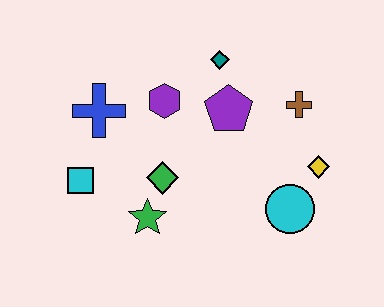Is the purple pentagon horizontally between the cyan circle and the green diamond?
Yes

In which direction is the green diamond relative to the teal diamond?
The green diamond is below the teal diamond.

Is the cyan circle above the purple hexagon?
No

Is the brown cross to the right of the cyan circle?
Yes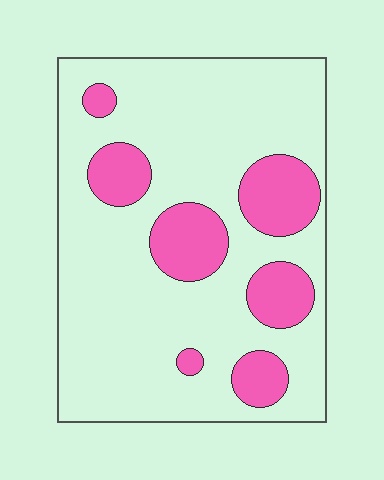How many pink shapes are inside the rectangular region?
7.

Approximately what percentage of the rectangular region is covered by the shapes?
Approximately 20%.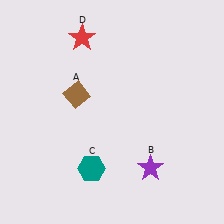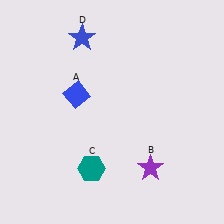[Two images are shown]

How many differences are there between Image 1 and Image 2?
There are 2 differences between the two images.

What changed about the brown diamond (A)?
In Image 1, A is brown. In Image 2, it changed to blue.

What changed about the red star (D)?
In Image 1, D is red. In Image 2, it changed to blue.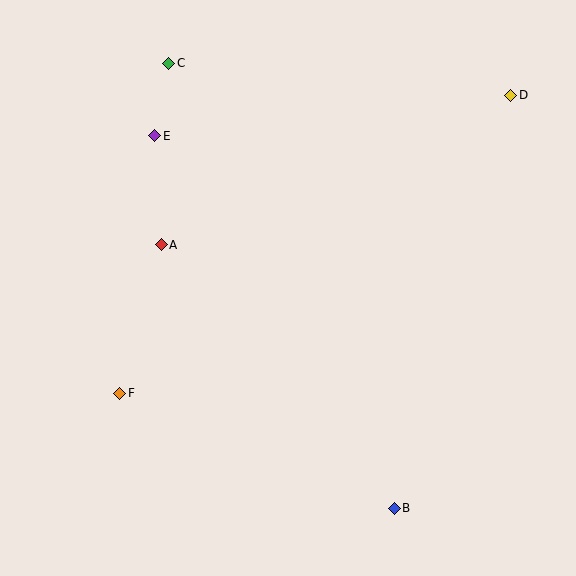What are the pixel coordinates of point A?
Point A is at (161, 245).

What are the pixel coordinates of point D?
Point D is at (511, 95).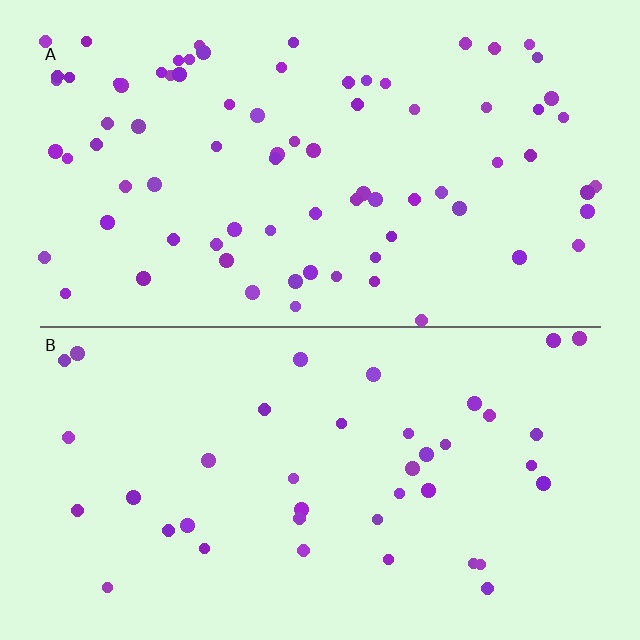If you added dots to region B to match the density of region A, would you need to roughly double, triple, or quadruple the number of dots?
Approximately double.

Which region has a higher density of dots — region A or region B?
A (the top).